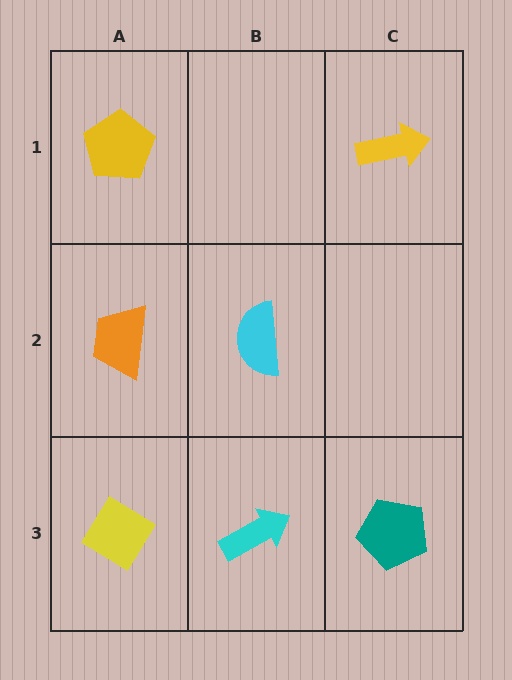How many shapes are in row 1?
2 shapes.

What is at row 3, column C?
A teal pentagon.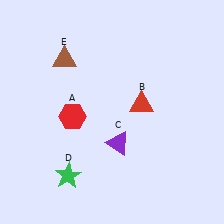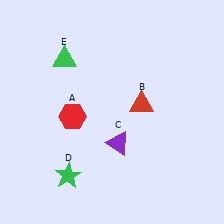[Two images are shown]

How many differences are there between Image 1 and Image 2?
There is 1 difference between the two images.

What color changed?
The triangle (E) changed from brown in Image 1 to green in Image 2.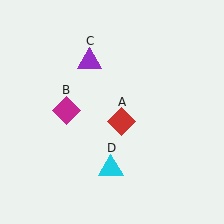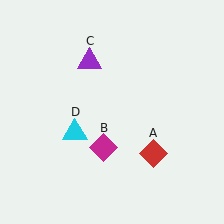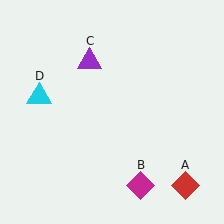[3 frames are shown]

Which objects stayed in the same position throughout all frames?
Purple triangle (object C) remained stationary.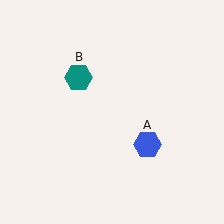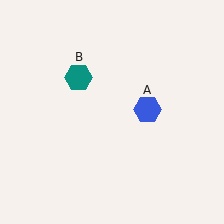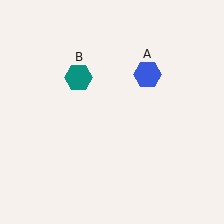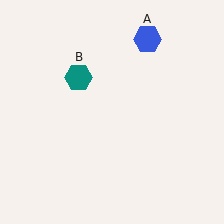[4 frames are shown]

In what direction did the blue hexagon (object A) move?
The blue hexagon (object A) moved up.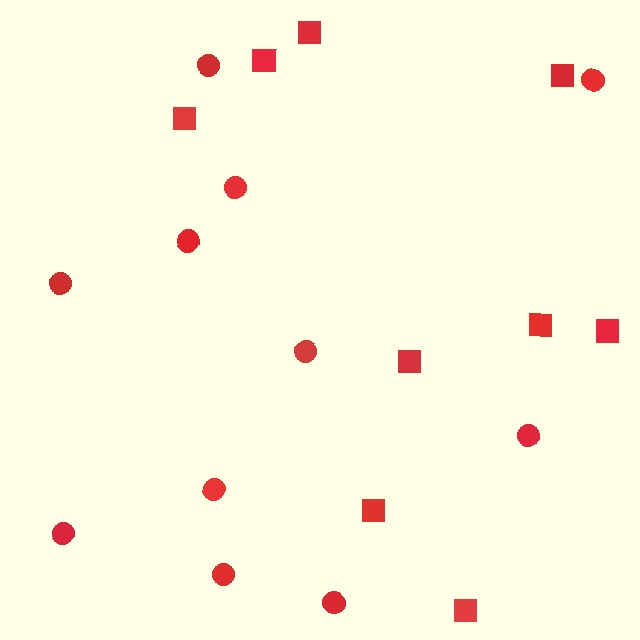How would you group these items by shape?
There are 2 groups: one group of circles (11) and one group of squares (9).